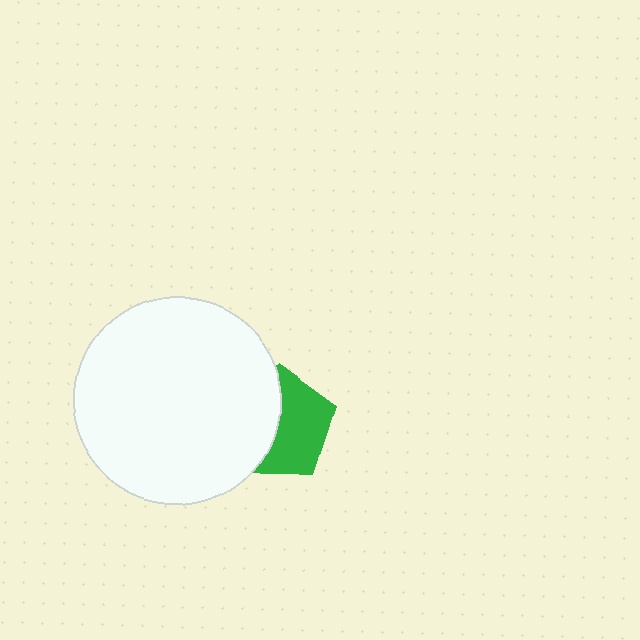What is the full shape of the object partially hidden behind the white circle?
The partially hidden object is a green pentagon.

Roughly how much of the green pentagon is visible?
About half of it is visible (roughly 54%).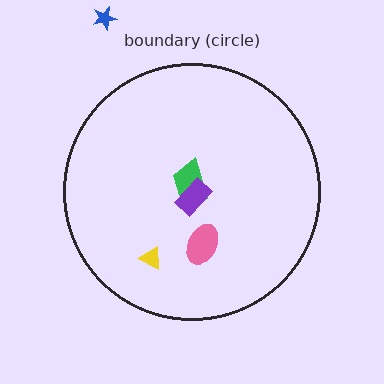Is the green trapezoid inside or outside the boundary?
Inside.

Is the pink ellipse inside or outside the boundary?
Inside.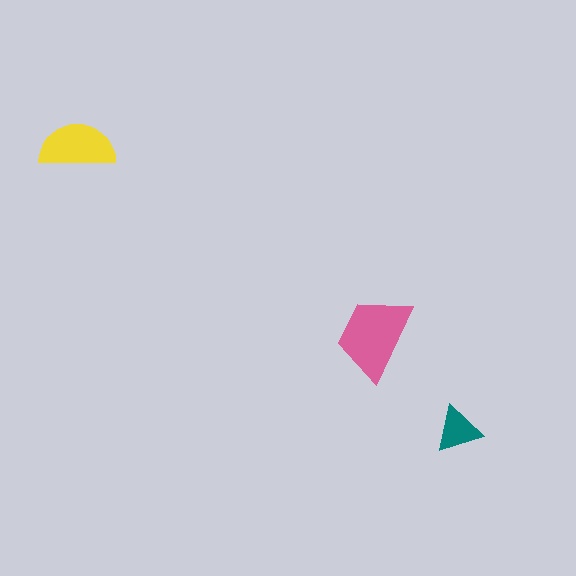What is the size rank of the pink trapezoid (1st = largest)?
1st.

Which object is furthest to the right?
The teal triangle is rightmost.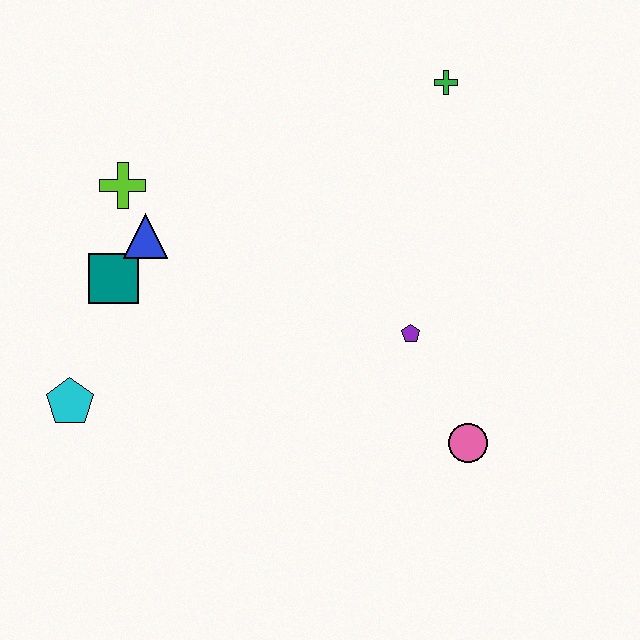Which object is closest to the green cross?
The purple pentagon is closest to the green cross.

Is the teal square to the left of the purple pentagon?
Yes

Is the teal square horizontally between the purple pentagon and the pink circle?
No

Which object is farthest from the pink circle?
The lime cross is farthest from the pink circle.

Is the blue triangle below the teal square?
No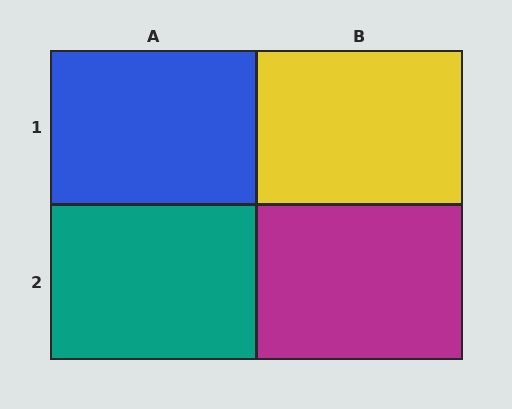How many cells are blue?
1 cell is blue.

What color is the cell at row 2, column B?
Magenta.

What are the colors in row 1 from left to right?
Blue, yellow.